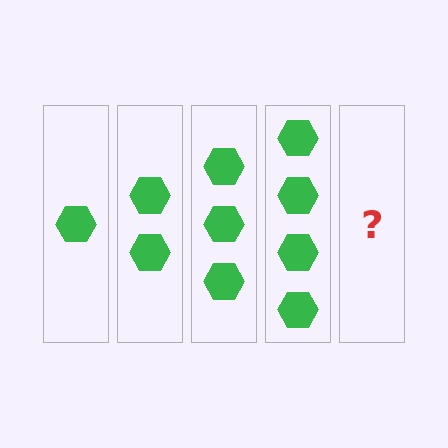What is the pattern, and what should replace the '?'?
The pattern is that each step adds one more hexagon. The '?' should be 5 hexagons.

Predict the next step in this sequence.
The next step is 5 hexagons.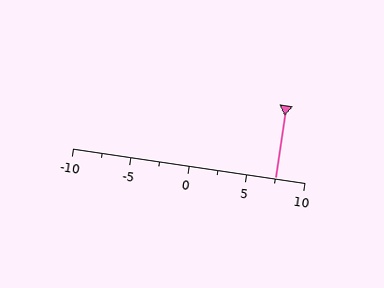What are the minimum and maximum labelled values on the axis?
The axis runs from -10 to 10.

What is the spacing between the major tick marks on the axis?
The major ticks are spaced 5 apart.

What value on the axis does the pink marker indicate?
The marker indicates approximately 7.5.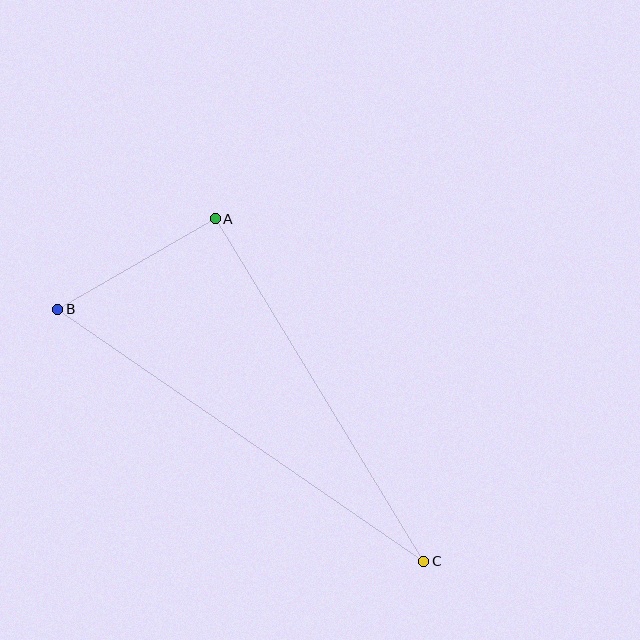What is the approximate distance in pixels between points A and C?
The distance between A and C is approximately 400 pixels.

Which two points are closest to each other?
Points A and B are closest to each other.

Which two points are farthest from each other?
Points B and C are farthest from each other.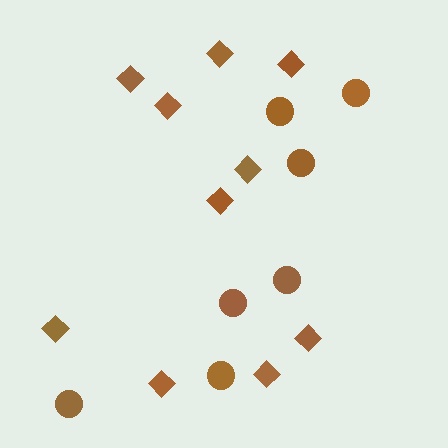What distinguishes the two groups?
There are 2 groups: one group of diamonds (10) and one group of circles (7).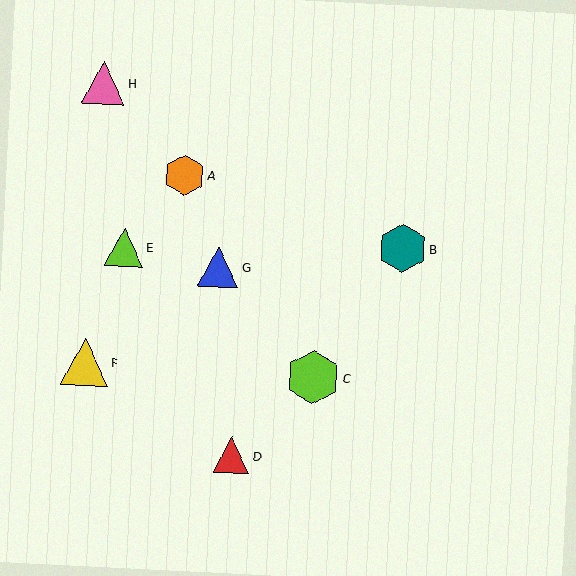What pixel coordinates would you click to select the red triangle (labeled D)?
Click at (232, 455) to select the red triangle D.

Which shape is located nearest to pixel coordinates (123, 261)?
The lime triangle (labeled E) at (124, 247) is nearest to that location.